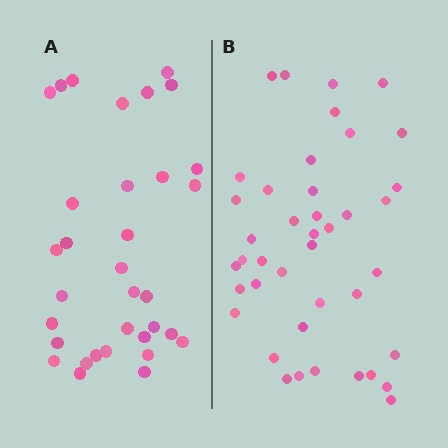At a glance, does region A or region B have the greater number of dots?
Region B (the right region) has more dots.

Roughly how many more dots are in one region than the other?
Region B has roughly 8 or so more dots than region A.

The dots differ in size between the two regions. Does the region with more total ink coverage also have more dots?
No. Region A has more total ink coverage because its dots are larger, but region B actually contains more individual dots. Total area can be misleading — the number of items is what matters here.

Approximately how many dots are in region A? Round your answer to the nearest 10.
About 30 dots. (The exact count is 33, which rounds to 30.)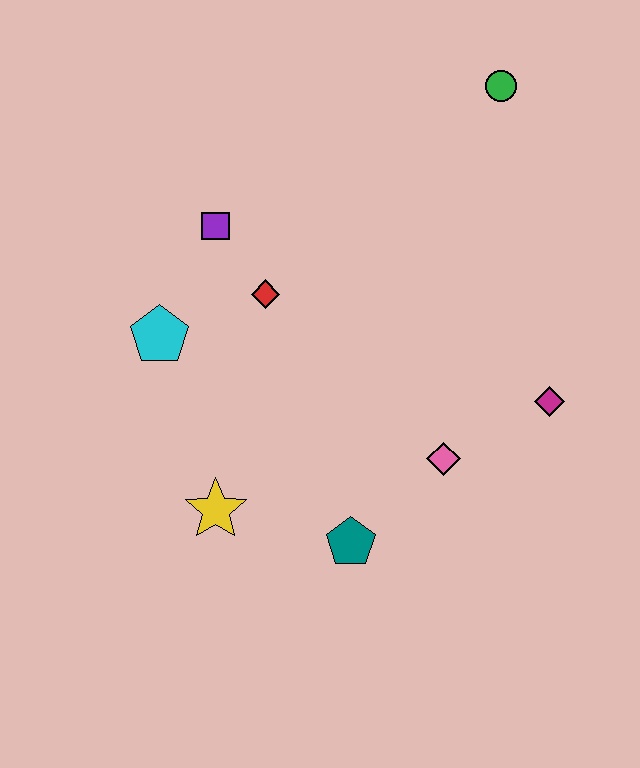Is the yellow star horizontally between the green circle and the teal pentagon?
No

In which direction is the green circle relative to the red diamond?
The green circle is to the right of the red diamond.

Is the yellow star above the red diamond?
No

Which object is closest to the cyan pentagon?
The red diamond is closest to the cyan pentagon.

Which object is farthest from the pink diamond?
The green circle is farthest from the pink diamond.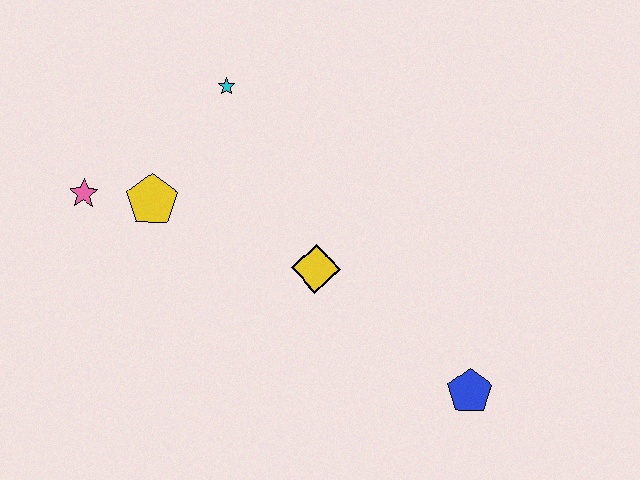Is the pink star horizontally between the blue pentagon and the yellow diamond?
No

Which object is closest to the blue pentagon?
The yellow diamond is closest to the blue pentagon.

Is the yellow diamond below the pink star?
Yes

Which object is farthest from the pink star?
The blue pentagon is farthest from the pink star.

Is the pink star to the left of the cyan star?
Yes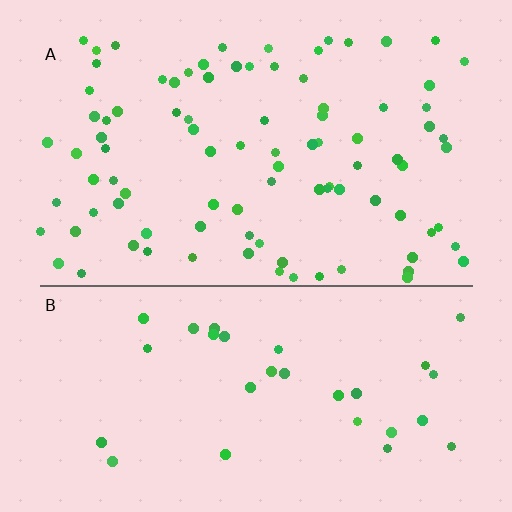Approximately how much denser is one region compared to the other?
Approximately 3.0× — region A over region B.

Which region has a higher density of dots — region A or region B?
A (the top).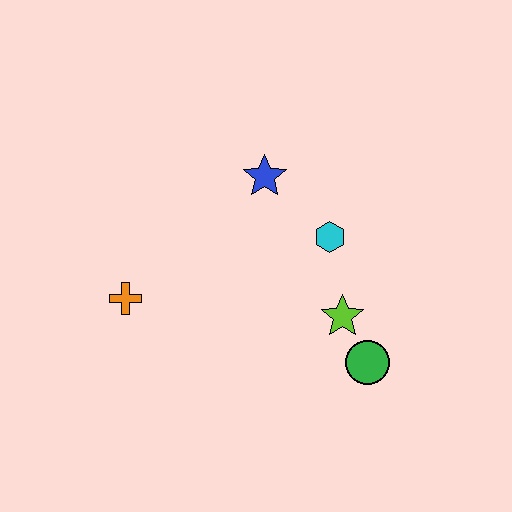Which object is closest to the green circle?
The lime star is closest to the green circle.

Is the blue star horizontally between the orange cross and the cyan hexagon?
Yes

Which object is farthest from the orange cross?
The green circle is farthest from the orange cross.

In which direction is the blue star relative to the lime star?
The blue star is above the lime star.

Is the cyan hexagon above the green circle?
Yes